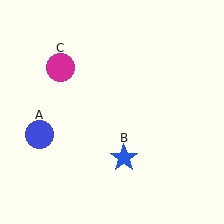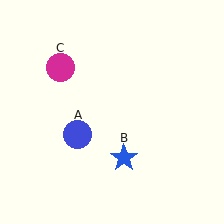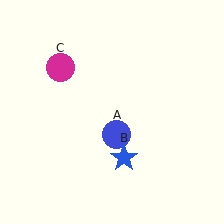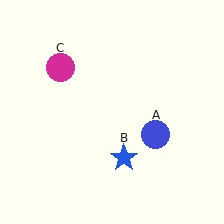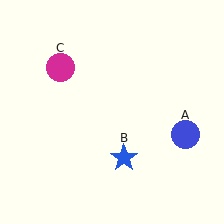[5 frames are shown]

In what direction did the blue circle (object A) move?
The blue circle (object A) moved right.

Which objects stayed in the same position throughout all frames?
Blue star (object B) and magenta circle (object C) remained stationary.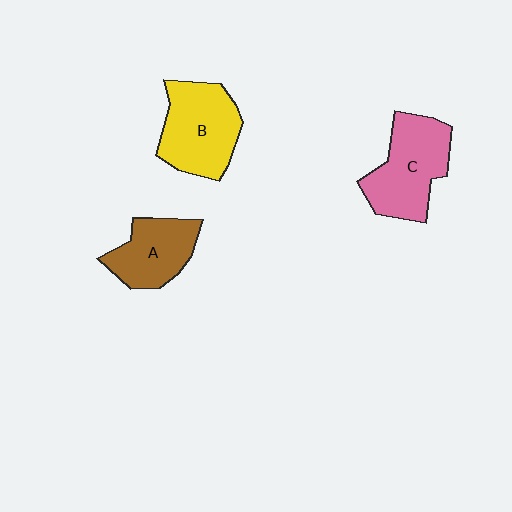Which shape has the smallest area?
Shape A (brown).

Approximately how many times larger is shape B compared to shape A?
Approximately 1.3 times.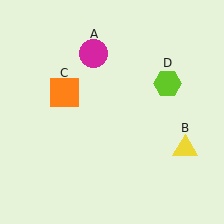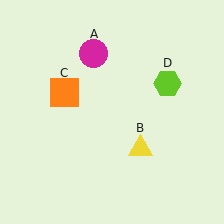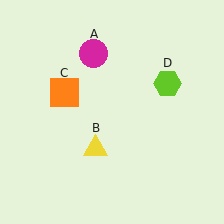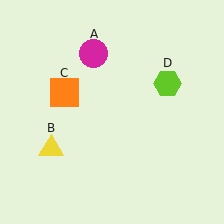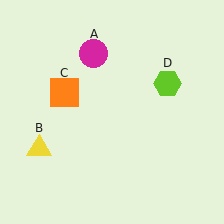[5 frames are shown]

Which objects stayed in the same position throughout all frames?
Magenta circle (object A) and orange square (object C) and lime hexagon (object D) remained stationary.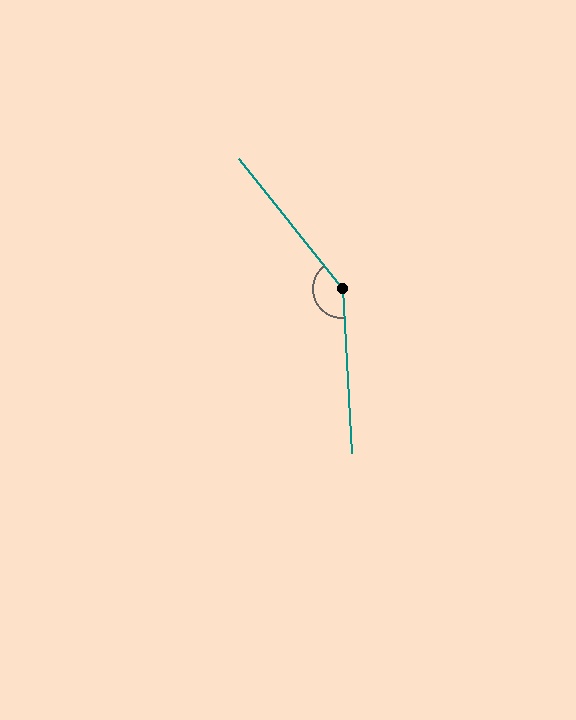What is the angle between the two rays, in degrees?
Approximately 145 degrees.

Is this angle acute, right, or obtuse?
It is obtuse.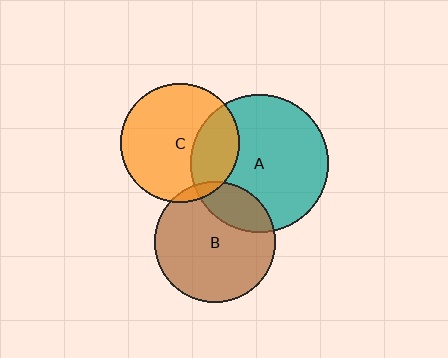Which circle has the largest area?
Circle A (teal).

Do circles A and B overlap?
Yes.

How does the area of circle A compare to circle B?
Approximately 1.3 times.